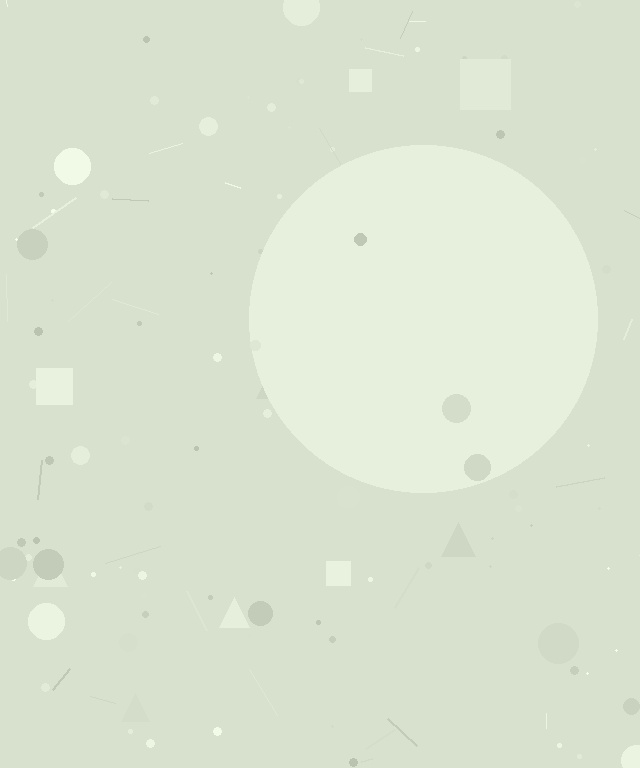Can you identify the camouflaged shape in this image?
The camouflaged shape is a circle.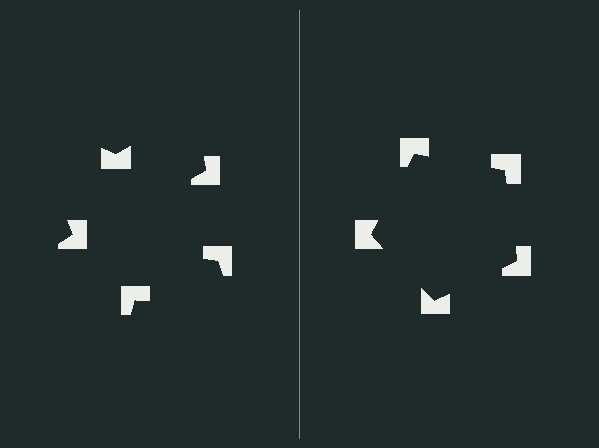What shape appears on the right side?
An illusory pentagon.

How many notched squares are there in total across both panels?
10 — 5 on each side.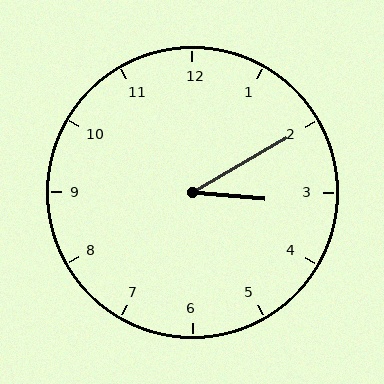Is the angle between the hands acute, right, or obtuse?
It is acute.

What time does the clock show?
3:10.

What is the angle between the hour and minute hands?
Approximately 35 degrees.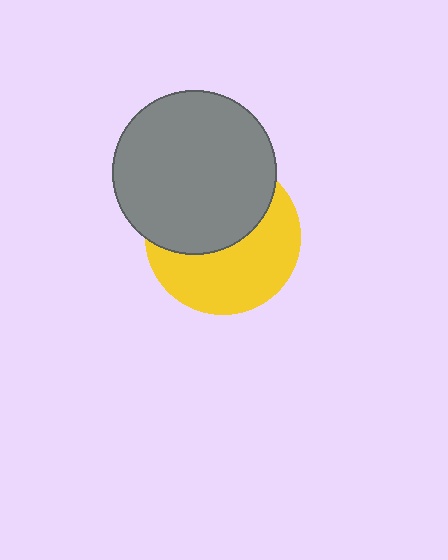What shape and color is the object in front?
The object in front is a gray circle.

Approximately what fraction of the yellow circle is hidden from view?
Roughly 49% of the yellow circle is hidden behind the gray circle.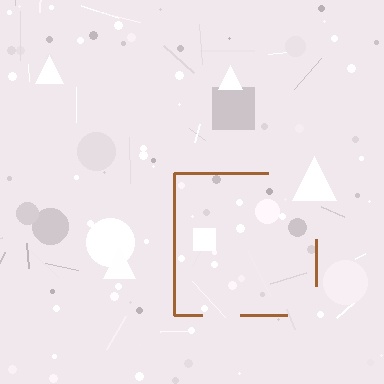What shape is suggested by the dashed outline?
The dashed outline suggests a square.